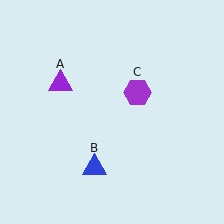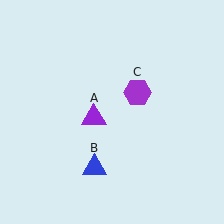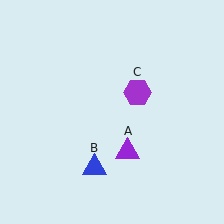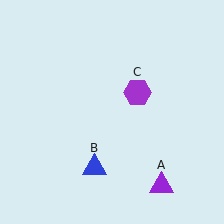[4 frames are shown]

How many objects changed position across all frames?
1 object changed position: purple triangle (object A).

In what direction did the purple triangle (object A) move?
The purple triangle (object A) moved down and to the right.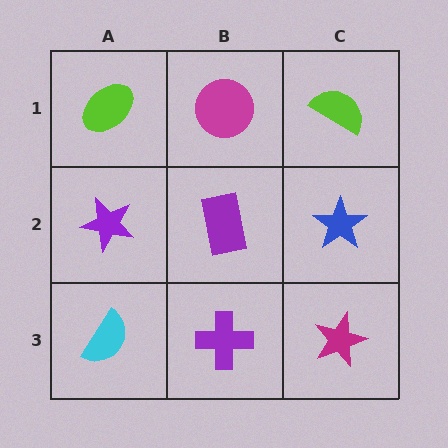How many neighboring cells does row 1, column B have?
3.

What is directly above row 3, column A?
A purple star.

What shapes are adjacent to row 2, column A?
A lime ellipse (row 1, column A), a cyan semicircle (row 3, column A), a purple rectangle (row 2, column B).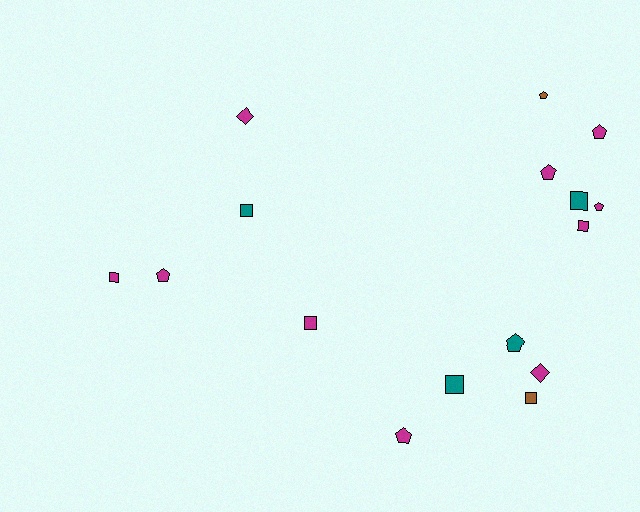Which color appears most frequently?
Magenta, with 10 objects.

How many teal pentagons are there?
There is 1 teal pentagon.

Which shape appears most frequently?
Pentagon, with 7 objects.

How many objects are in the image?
There are 16 objects.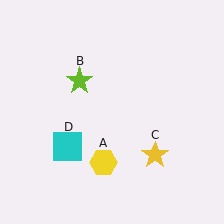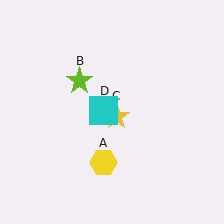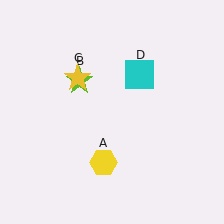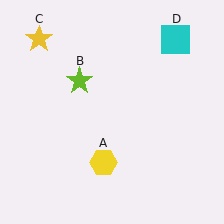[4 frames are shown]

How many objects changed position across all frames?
2 objects changed position: yellow star (object C), cyan square (object D).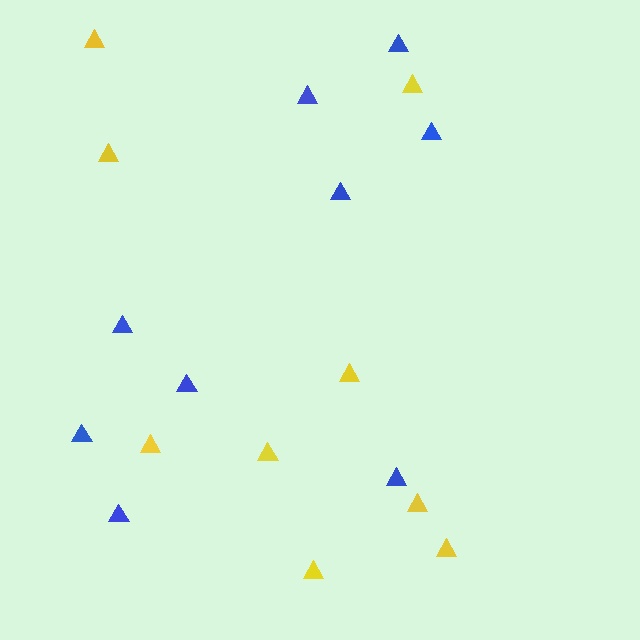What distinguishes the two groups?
There are 2 groups: one group of yellow triangles (9) and one group of blue triangles (9).